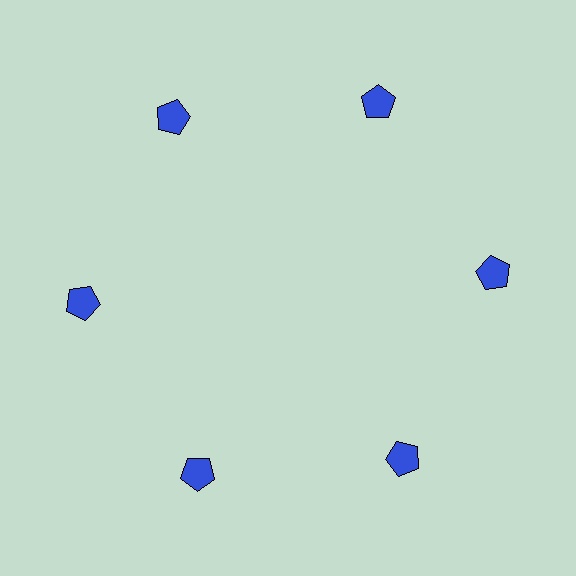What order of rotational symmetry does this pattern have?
This pattern has 6-fold rotational symmetry.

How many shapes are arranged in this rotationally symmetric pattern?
There are 6 shapes, arranged in 6 groups of 1.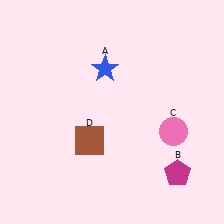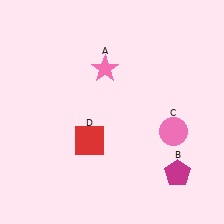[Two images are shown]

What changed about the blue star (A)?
In Image 1, A is blue. In Image 2, it changed to pink.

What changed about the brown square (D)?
In Image 1, D is brown. In Image 2, it changed to red.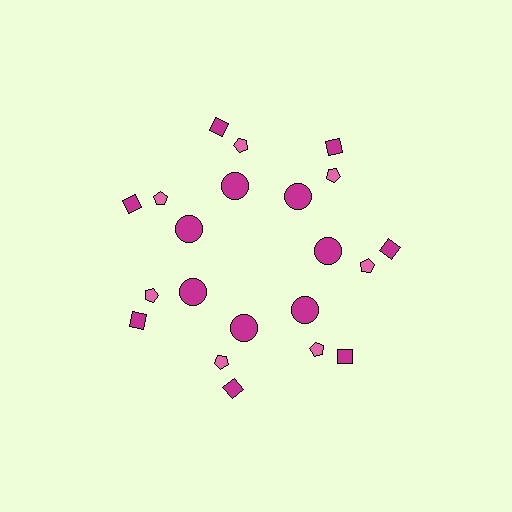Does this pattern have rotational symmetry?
Yes, this pattern has 7-fold rotational symmetry. It looks the same after rotating 51 degrees around the center.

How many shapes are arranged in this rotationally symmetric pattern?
There are 21 shapes, arranged in 7 groups of 3.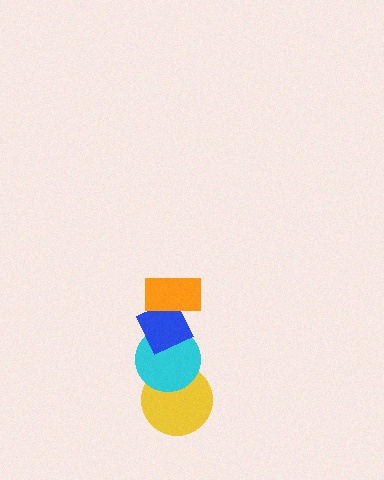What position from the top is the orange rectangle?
The orange rectangle is 1st from the top.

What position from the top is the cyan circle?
The cyan circle is 3rd from the top.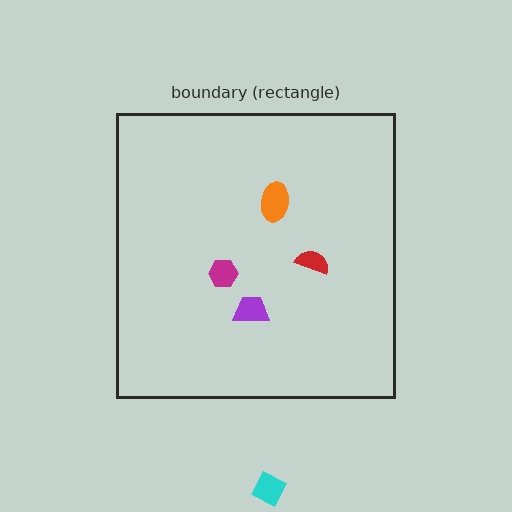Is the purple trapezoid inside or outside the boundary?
Inside.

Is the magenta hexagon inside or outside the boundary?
Inside.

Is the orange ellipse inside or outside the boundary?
Inside.